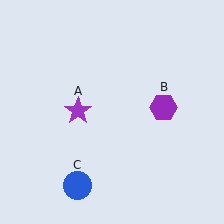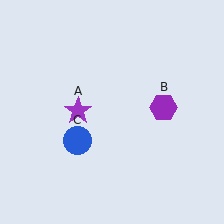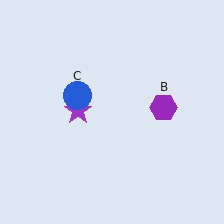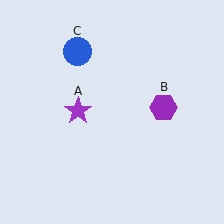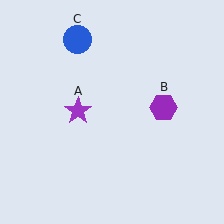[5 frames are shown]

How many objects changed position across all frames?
1 object changed position: blue circle (object C).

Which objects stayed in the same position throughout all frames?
Purple star (object A) and purple hexagon (object B) remained stationary.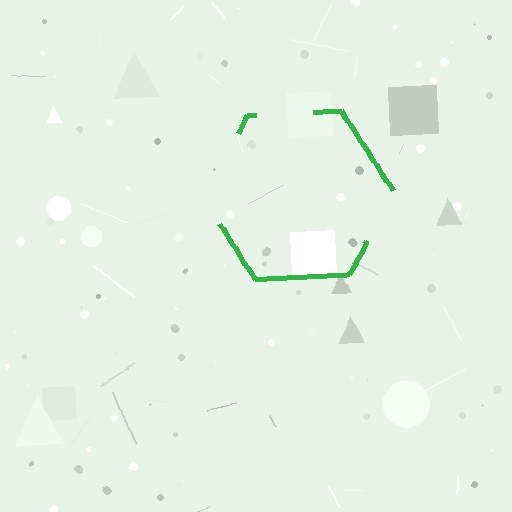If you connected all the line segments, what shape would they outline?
They would outline a hexagon.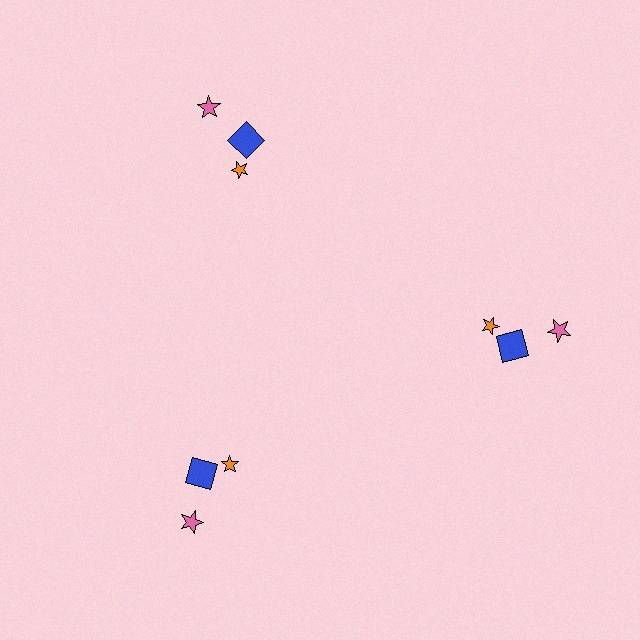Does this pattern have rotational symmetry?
Yes, this pattern has 3-fold rotational symmetry. It looks the same after rotating 120 degrees around the center.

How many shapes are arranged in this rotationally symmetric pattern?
There are 9 shapes, arranged in 3 groups of 3.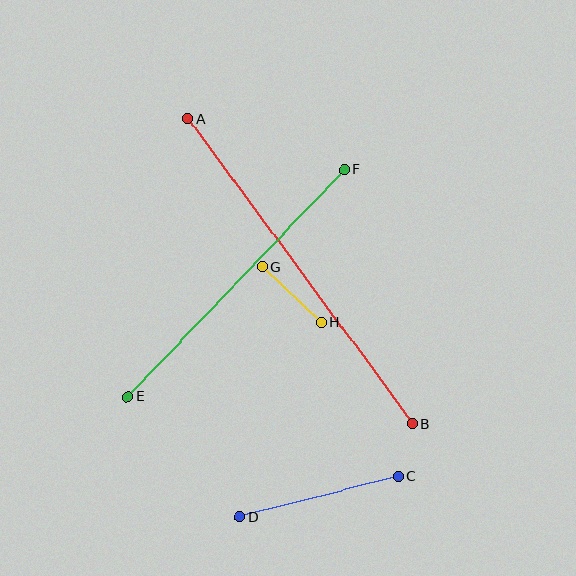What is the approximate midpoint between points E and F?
The midpoint is at approximately (236, 283) pixels.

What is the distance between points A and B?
The distance is approximately 379 pixels.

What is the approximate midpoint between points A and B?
The midpoint is at approximately (300, 271) pixels.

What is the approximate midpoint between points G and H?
The midpoint is at approximately (292, 295) pixels.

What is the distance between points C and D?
The distance is approximately 163 pixels.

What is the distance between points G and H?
The distance is approximately 81 pixels.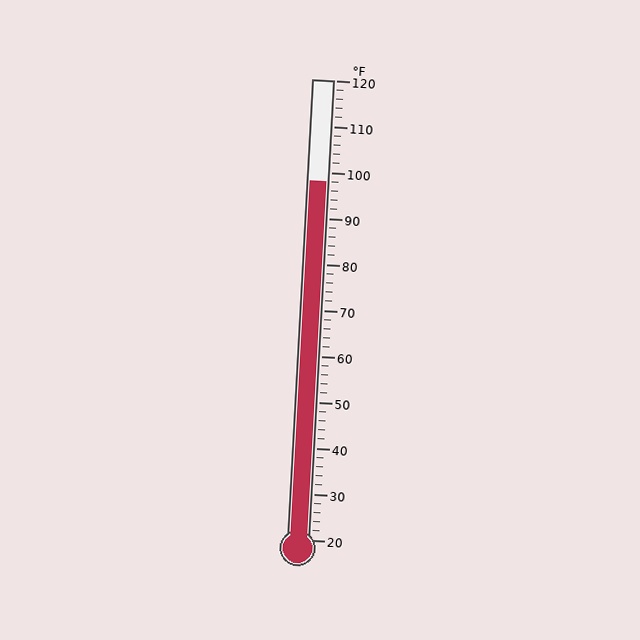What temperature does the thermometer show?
The thermometer shows approximately 98°F.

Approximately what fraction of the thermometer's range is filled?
The thermometer is filled to approximately 80% of its range.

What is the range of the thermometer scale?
The thermometer scale ranges from 20°F to 120°F.